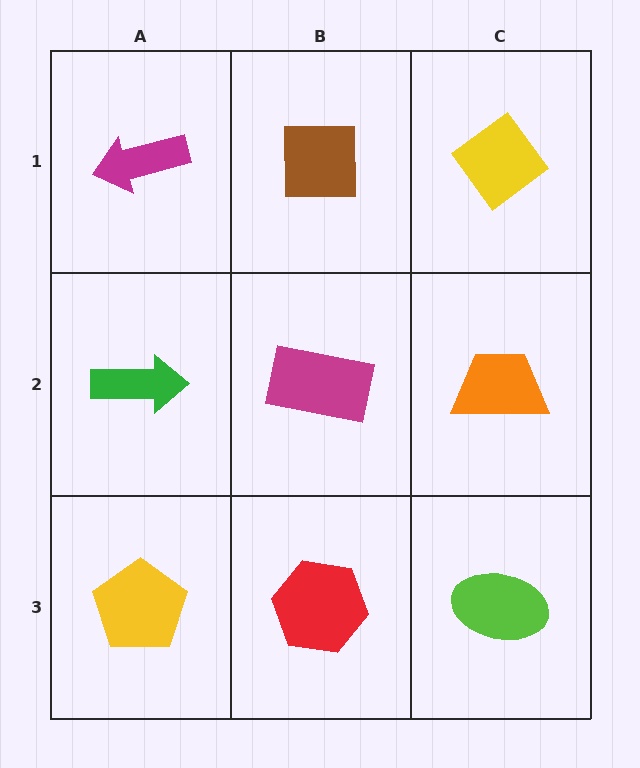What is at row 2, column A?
A green arrow.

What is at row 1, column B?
A brown square.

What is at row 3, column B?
A red hexagon.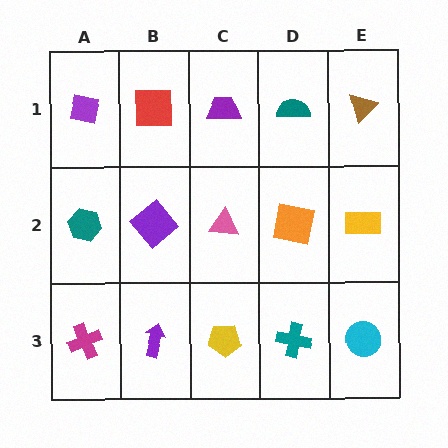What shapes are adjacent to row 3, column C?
A pink triangle (row 2, column C), a purple arrow (row 3, column B), a teal cross (row 3, column D).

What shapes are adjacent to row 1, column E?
A yellow rectangle (row 2, column E), a teal semicircle (row 1, column D).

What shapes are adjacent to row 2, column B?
A red square (row 1, column B), a purple arrow (row 3, column B), a teal hexagon (row 2, column A), a pink triangle (row 2, column C).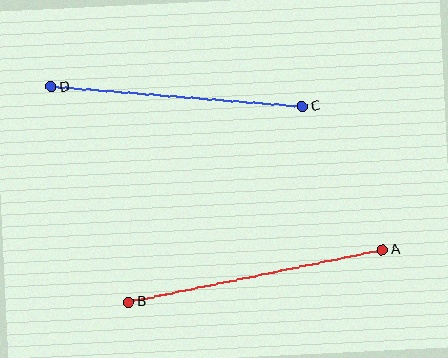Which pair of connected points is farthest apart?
Points A and B are farthest apart.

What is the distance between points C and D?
The distance is approximately 252 pixels.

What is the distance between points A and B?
The distance is approximately 259 pixels.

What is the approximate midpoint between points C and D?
The midpoint is at approximately (177, 97) pixels.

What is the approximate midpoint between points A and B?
The midpoint is at approximately (255, 276) pixels.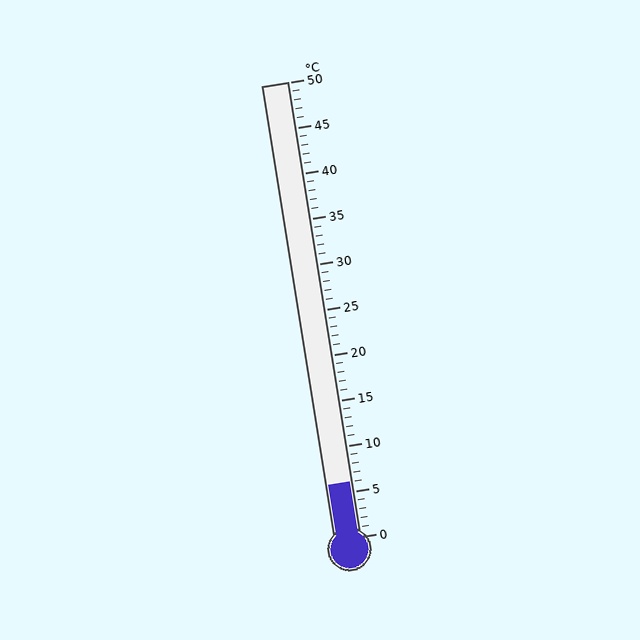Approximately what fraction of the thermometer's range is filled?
The thermometer is filled to approximately 10% of its range.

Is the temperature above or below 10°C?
The temperature is below 10°C.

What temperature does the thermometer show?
The thermometer shows approximately 6°C.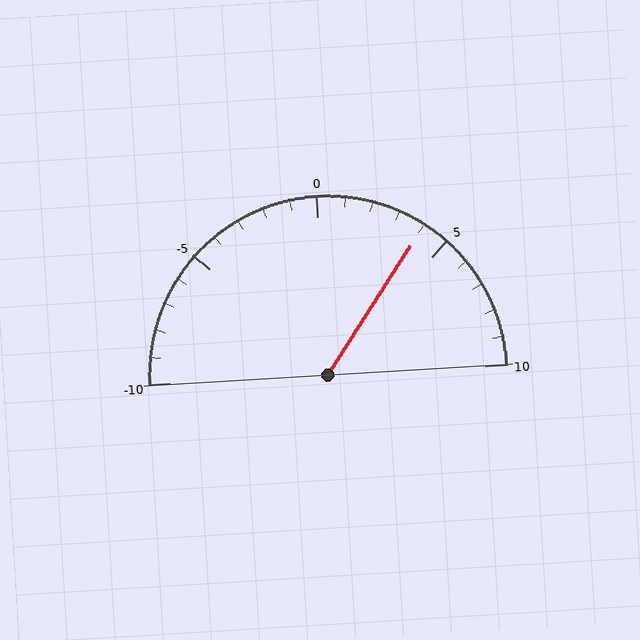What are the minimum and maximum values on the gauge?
The gauge ranges from -10 to 10.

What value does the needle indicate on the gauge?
The needle indicates approximately 4.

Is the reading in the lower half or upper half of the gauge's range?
The reading is in the upper half of the range (-10 to 10).